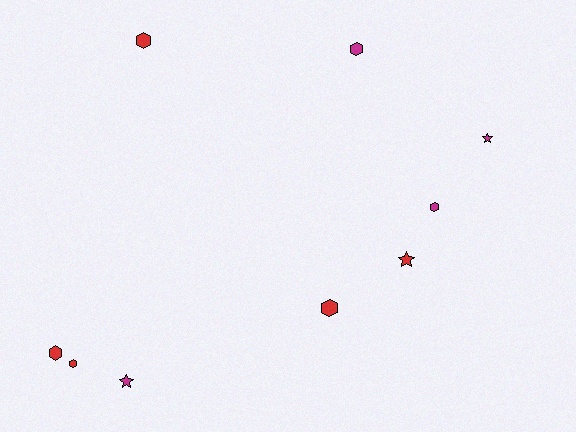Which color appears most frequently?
Red, with 5 objects.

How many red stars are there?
There is 1 red star.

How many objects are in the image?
There are 9 objects.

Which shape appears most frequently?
Hexagon, with 6 objects.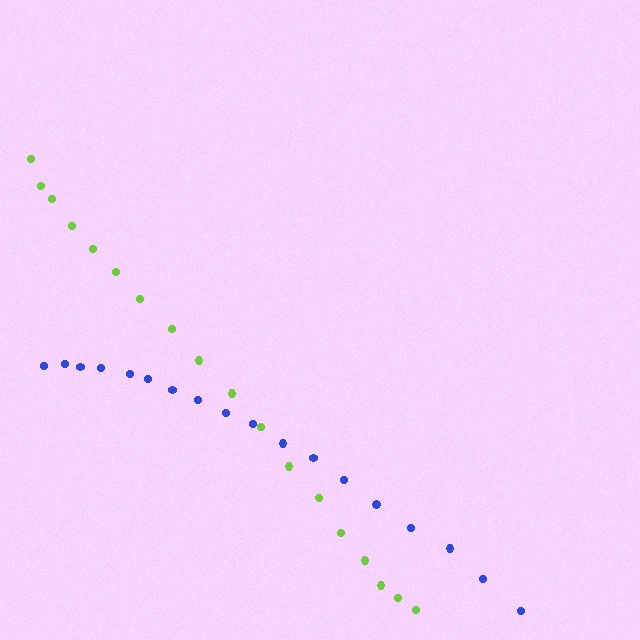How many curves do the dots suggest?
There are 2 distinct paths.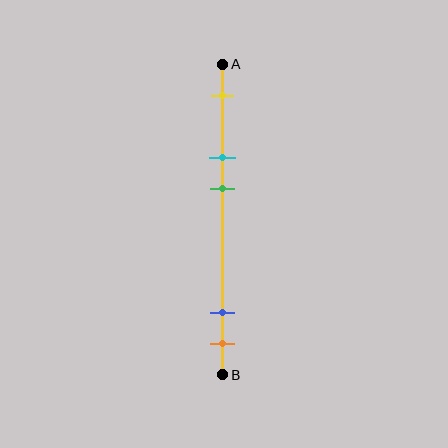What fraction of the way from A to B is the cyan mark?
The cyan mark is approximately 30% (0.3) of the way from A to B.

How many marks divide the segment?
There are 5 marks dividing the segment.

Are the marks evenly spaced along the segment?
No, the marks are not evenly spaced.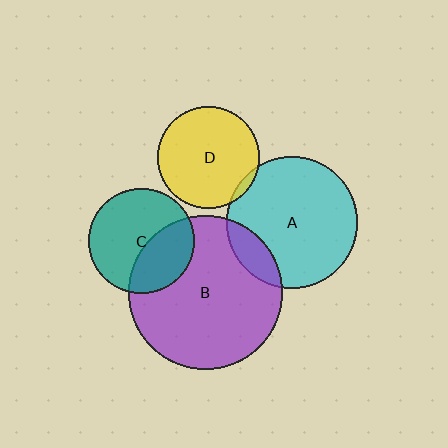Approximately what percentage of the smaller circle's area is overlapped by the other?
Approximately 35%.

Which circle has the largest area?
Circle B (purple).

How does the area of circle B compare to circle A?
Approximately 1.4 times.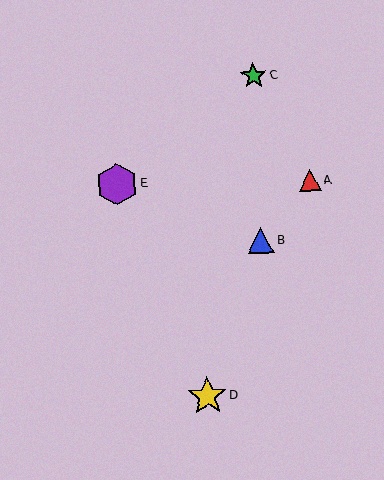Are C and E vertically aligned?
No, C is at x≈253 and E is at x≈117.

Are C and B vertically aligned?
Yes, both are at x≈253.